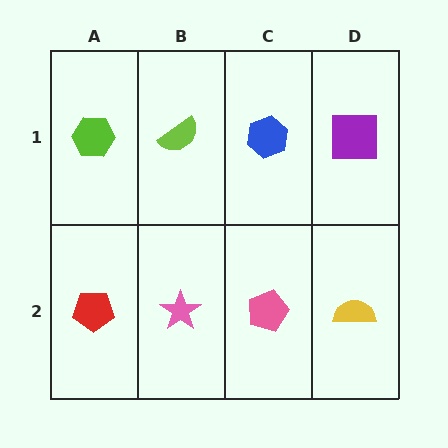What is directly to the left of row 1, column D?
A blue hexagon.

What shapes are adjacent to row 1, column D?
A yellow semicircle (row 2, column D), a blue hexagon (row 1, column C).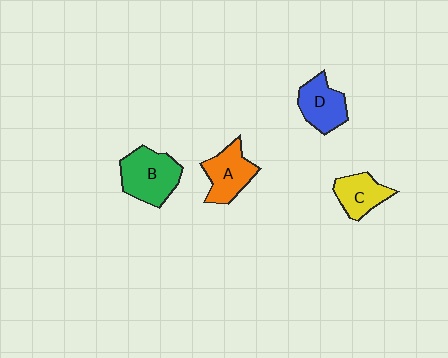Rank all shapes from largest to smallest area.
From largest to smallest: B (green), A (orange), D (blue), C (yellow).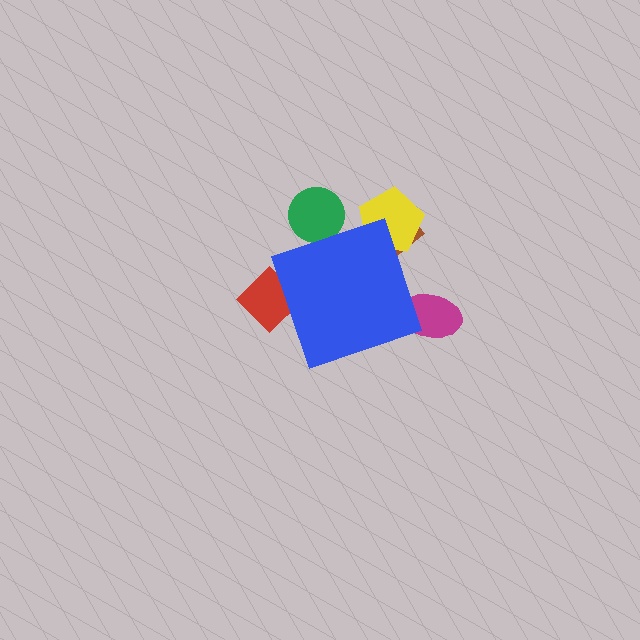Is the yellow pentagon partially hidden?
Yes, the yellow pentagon is partially hidden behind the blue diamond.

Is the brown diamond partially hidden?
Yes, the brown diamond is partially hidden behind the blue diamond.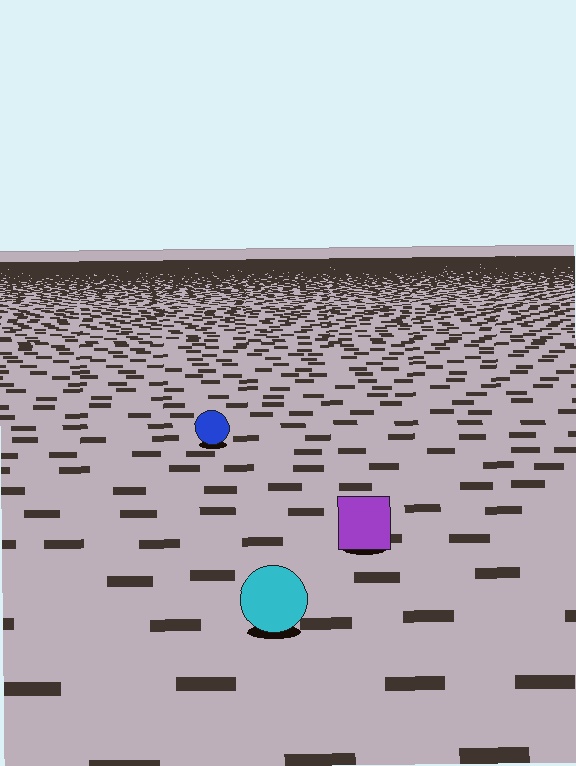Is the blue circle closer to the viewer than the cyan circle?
No. The cyan circle is closer — you can tell from the texture gradient: the ground texture is coarser near it.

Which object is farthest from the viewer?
The blue circle is farthest from the viewer. It appears smaller and the ground texture around it is denser.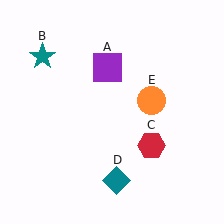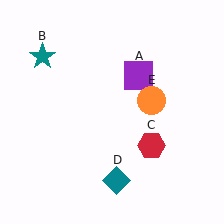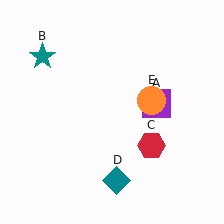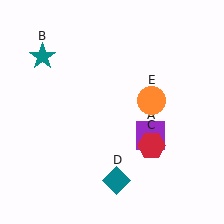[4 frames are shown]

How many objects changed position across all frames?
1 object changed position: purple square (object A).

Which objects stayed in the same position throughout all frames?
Teal star (object B) and red hexagon (object C) and teal diamond (object D) and orange circle (object E) remained stationary.